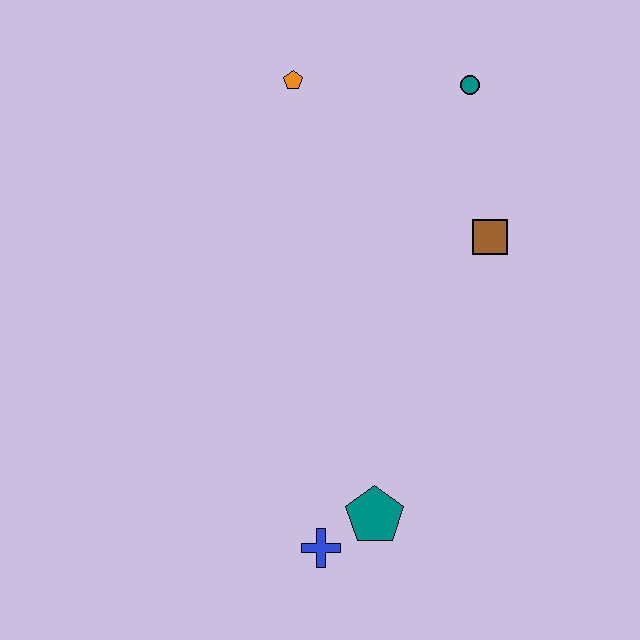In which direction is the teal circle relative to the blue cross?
The teal circle is above the blue cross.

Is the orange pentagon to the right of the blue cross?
No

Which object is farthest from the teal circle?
The blue cross is farthest from the teal circle.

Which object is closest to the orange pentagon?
The teal circle is closest to the orange pentagon.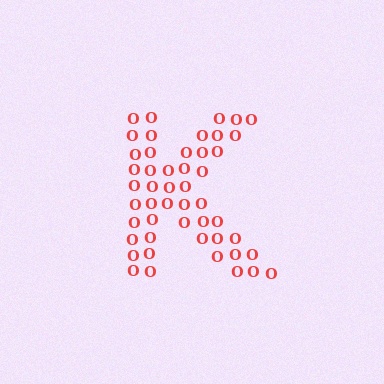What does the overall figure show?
The overall figure shows the letter K.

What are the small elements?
The small elements are letter O's.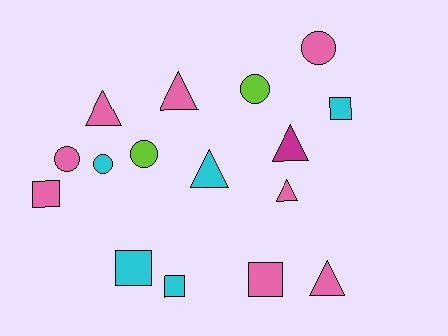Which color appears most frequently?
Pink, with 8 objects.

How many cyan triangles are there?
There is 1 cyan triangle.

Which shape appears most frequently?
Triangle, with 6 objects.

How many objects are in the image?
There are 16 objects.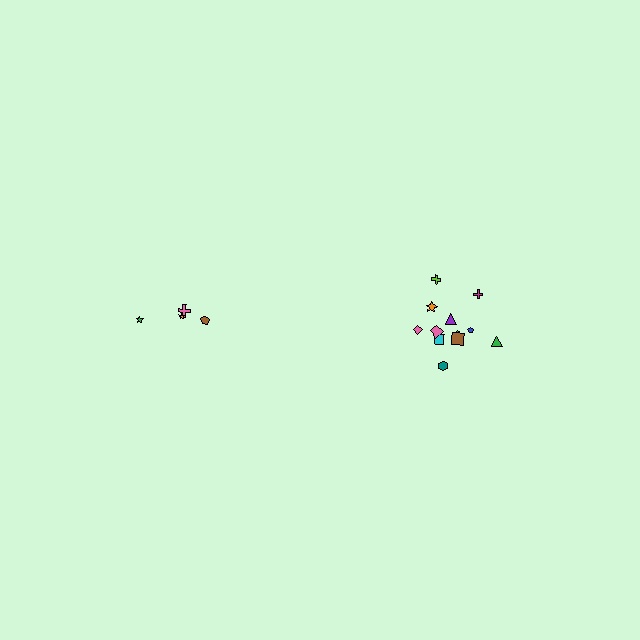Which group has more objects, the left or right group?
The right group.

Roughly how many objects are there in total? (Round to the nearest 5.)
Roughly 15 objects in total.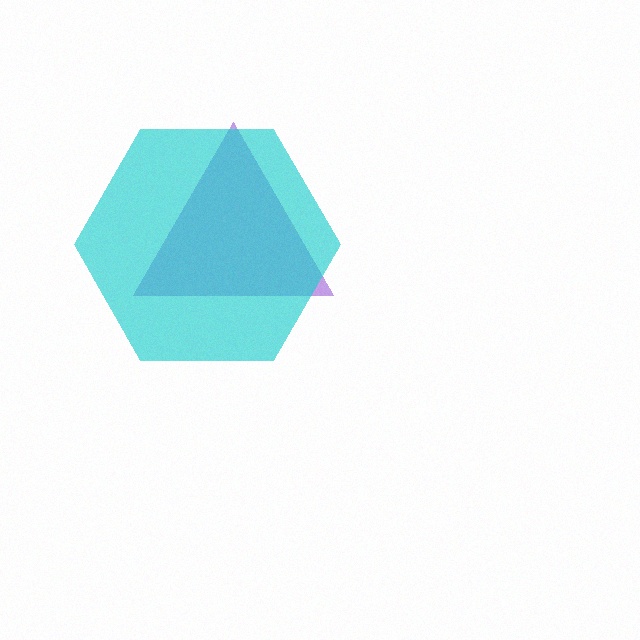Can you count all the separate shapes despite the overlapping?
Yes, there are 2 separate shapes.